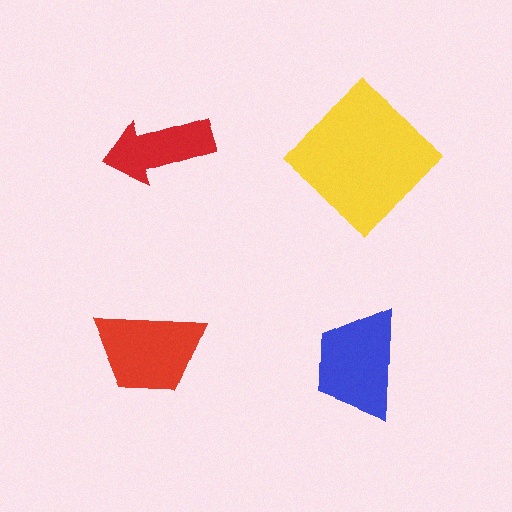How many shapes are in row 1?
2 shapes.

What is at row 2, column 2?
A blue trapezoid.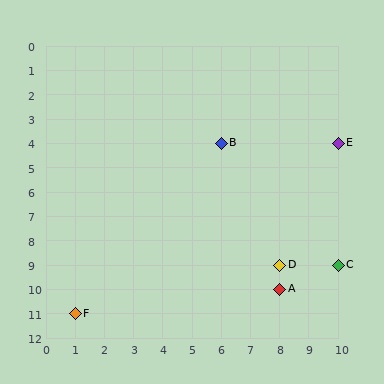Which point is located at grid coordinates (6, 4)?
Point B is at (6, 4).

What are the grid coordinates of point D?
Point D is at grid coordinates (8, 9).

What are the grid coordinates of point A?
Point A is at grid coordinates (8, 10).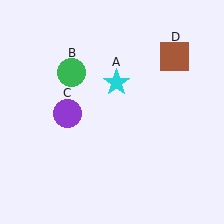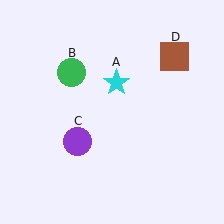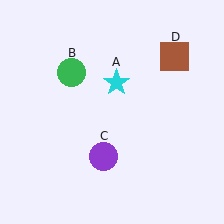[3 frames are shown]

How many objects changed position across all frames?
1 object changed position: purple circle (object C).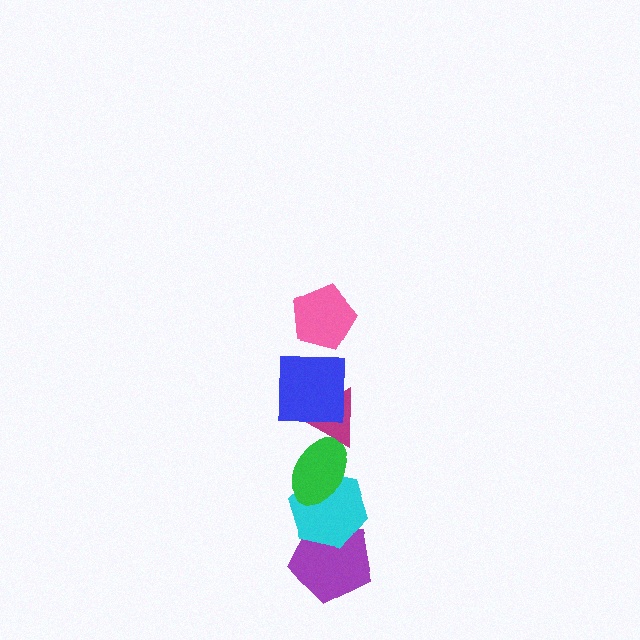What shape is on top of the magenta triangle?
The blue square is on top of the magenta triangle.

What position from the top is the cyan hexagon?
The cyan hexagon is 5th from the top.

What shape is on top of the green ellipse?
The magenta triangle is on top of the green ellipse.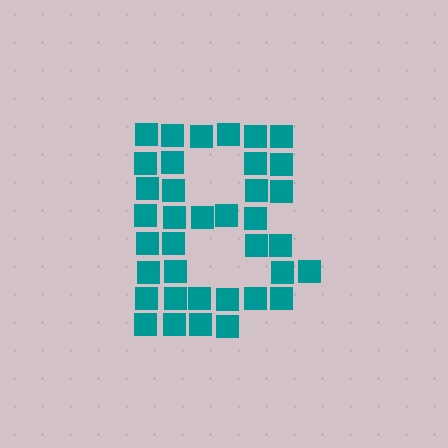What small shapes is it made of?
It is made of small squares.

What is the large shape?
The large shape is the letter B.